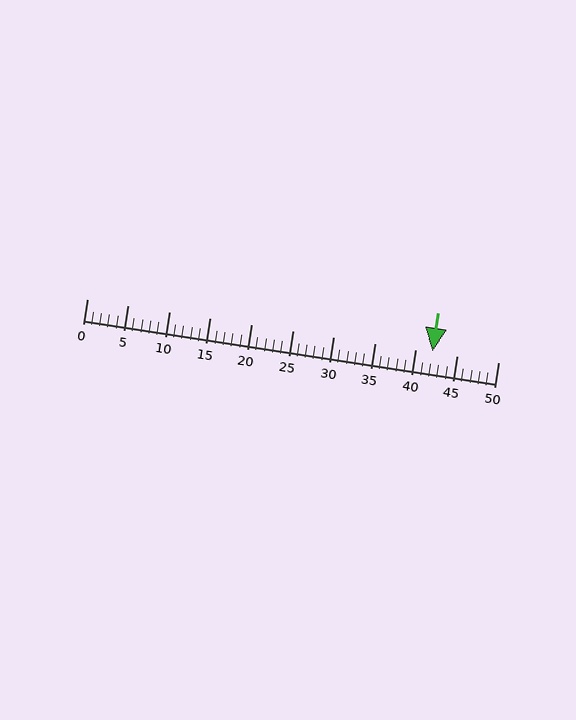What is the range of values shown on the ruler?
The ruler shows values from 0 to 50.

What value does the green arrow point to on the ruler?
The green arrow points to approximately 42.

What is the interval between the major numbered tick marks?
The major tick marks are spaced 5 units apart.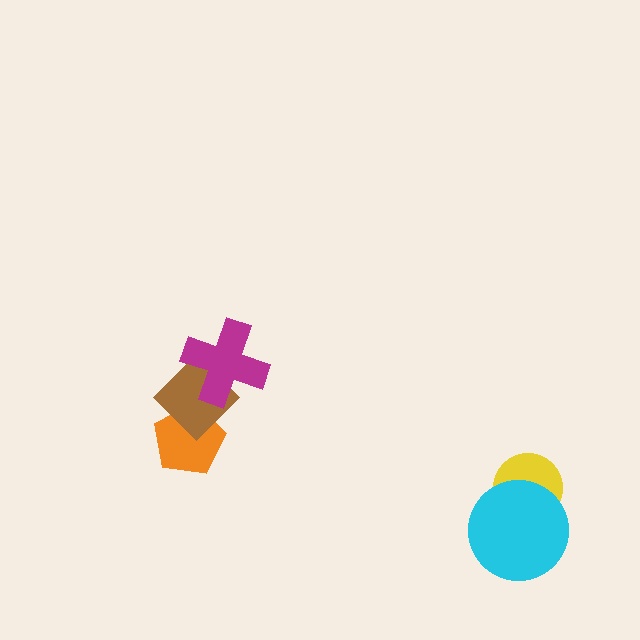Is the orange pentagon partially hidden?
Yes, it is partially covered by another shape.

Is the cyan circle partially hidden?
No, no other shape covers it.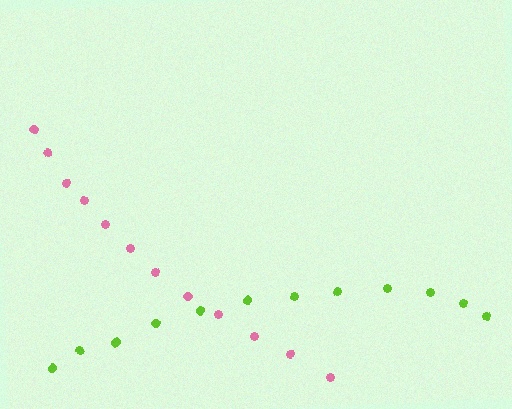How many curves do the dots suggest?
There are 2 distinct paths.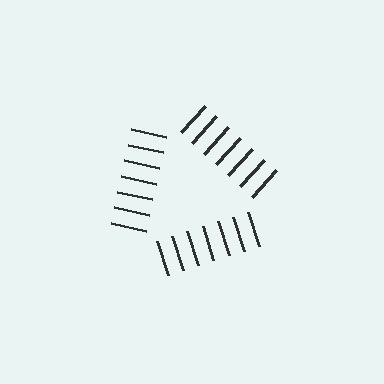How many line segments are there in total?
21 — 7 along each of the 3 edges.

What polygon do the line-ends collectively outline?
An illusory triangle — the line segments terminate on its edges but no continuous stroke is drawn.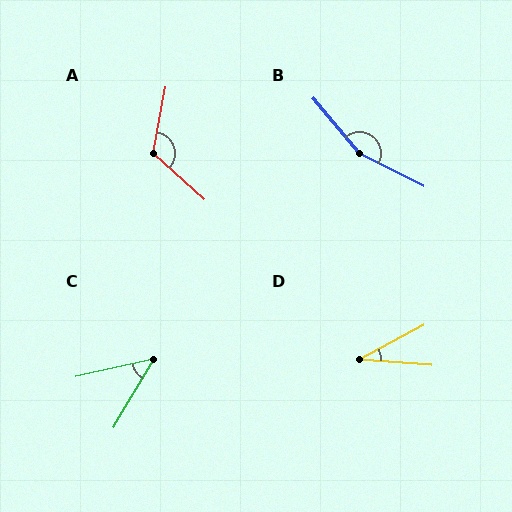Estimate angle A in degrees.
Approximately 122 degrees.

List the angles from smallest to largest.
D (32°), C (47°), A (122°), B (157°).